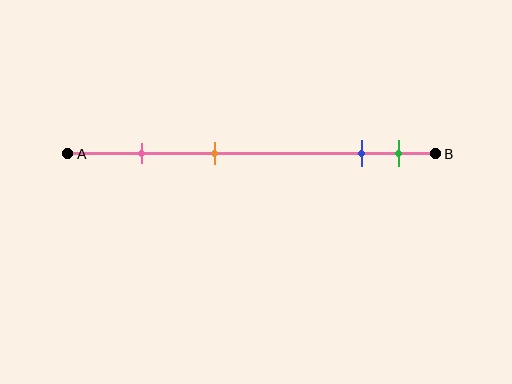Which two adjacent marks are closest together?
The blue and green marks are the closest adjacent pair.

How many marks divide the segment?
There are 4 marks dividing the segment.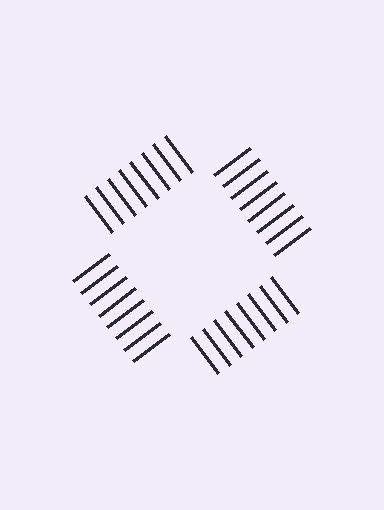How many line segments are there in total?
32 — 8 along each of the 4 edges.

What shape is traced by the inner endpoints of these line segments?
An illusory square — the line segments terminate on its edges but no continuous stroke is drawn.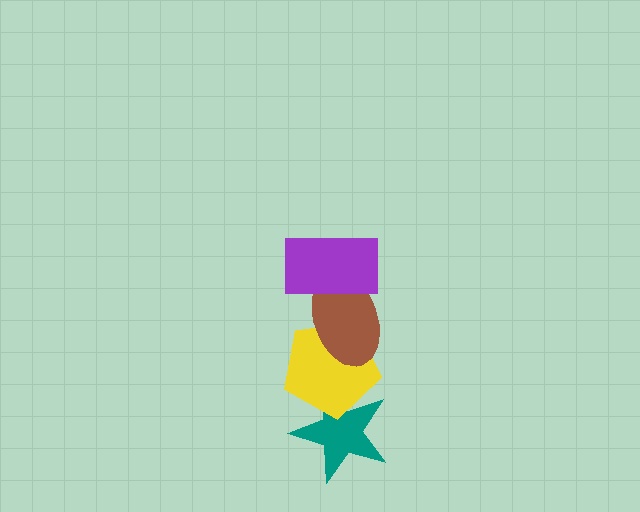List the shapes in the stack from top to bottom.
From top to bottom: the purple rectangle, the brown ellipse, the yellow pentagon, the teal star.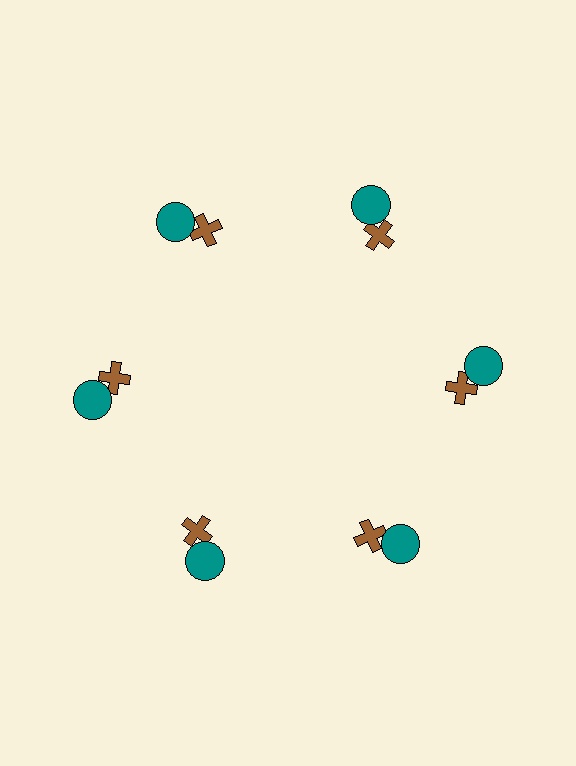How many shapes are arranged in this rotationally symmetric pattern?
There are 12 shapes, arranged in 6 groups of 2.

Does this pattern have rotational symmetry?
Yes, this pattern has 6-fold rotational symmetry. It looks the same after rotating 60 degrees around the center.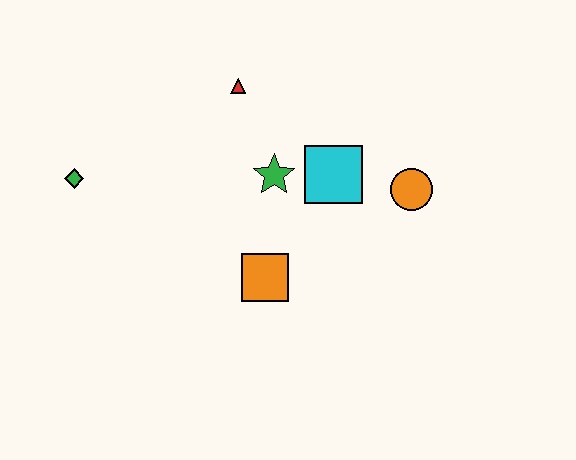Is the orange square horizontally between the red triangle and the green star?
Yes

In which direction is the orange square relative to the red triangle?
The orange square is below the red triangle.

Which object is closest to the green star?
The cyan square is closest to the green star.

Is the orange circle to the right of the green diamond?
Yes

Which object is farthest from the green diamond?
The orange circle is farthest from the green diamond.